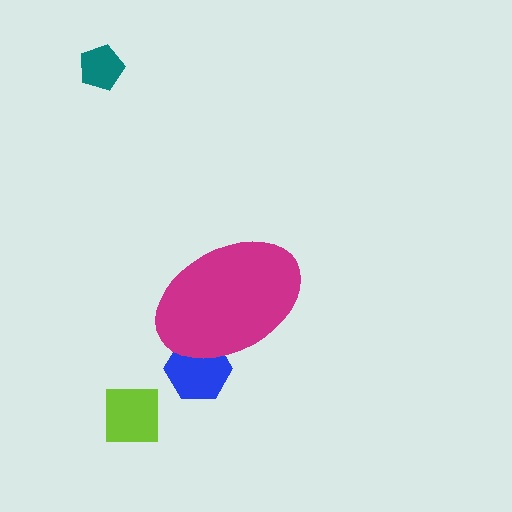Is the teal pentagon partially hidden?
No, the teal pentagon is fully visible.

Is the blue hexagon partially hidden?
Yes, the blue hexagon is partially hidden behind the magenta ellipse.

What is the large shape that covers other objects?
A magenta ellipse.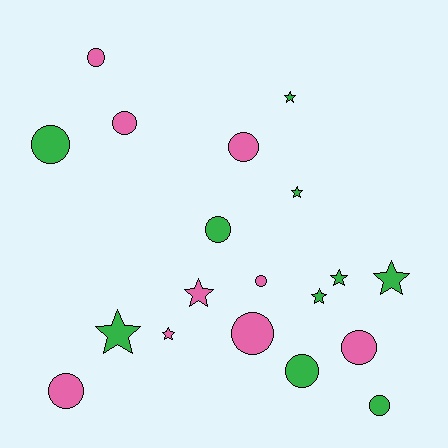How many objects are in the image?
There are 19 objects.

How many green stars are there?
There are 6 green stars.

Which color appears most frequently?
Green, with 10 objects.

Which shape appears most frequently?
Circle, with 11 objects.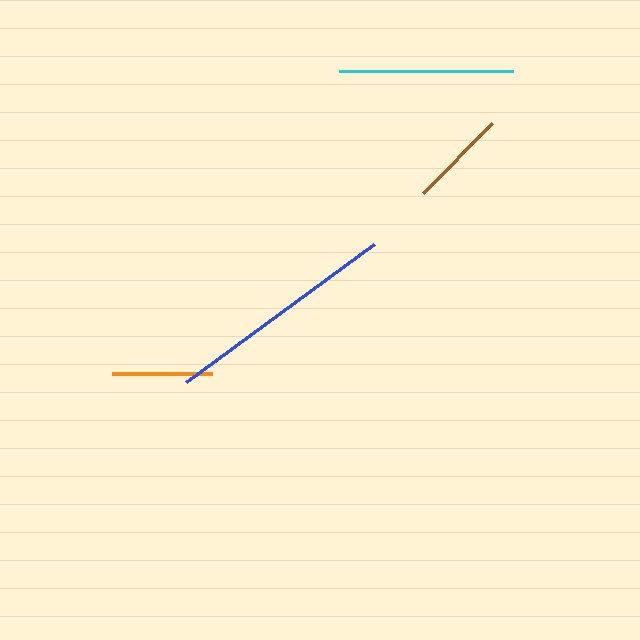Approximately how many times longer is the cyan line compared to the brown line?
The cyan line is approximately 1.8 times the length of the brown line.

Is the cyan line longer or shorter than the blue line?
The blue line is longer than the cyan line.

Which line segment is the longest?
The blue line is the longest at approximately 234 pixels.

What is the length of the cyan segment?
The cyan segment is approximately 174 pixels long.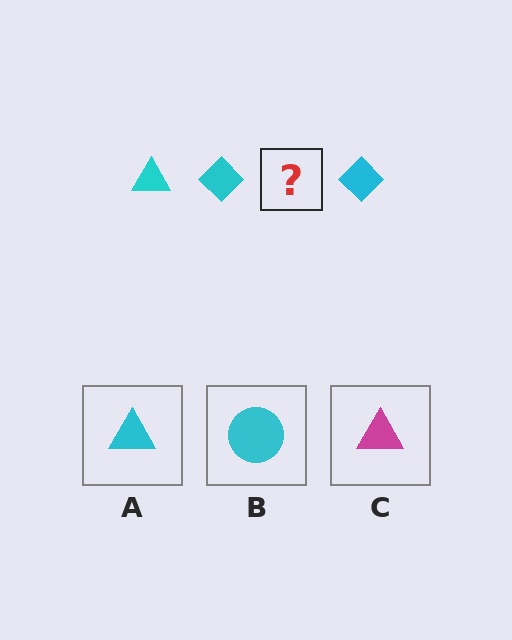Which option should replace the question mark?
Option A.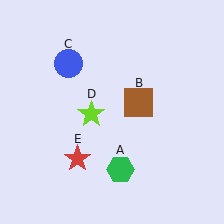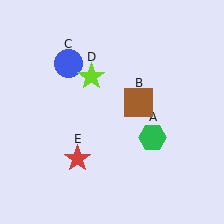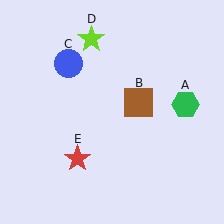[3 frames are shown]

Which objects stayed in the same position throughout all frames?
Brown square (object B) and blue circle (object C) and red star (object E) remained stationary.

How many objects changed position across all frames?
2 objects changed position: green hexagon (object A), lime star (object D).